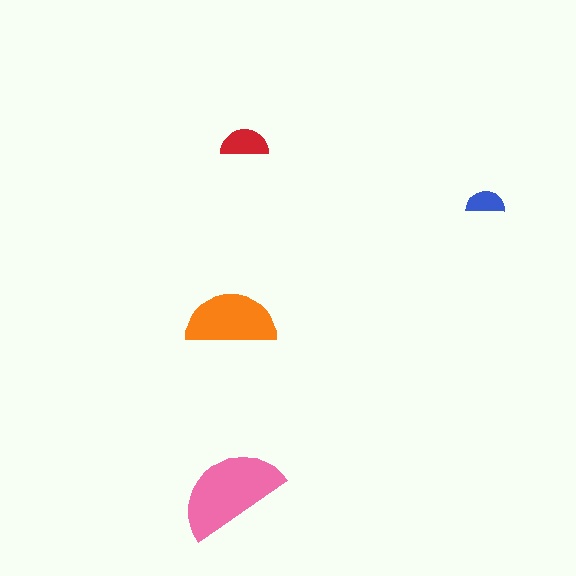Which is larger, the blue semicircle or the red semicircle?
The red one.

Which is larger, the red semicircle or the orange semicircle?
The orange one.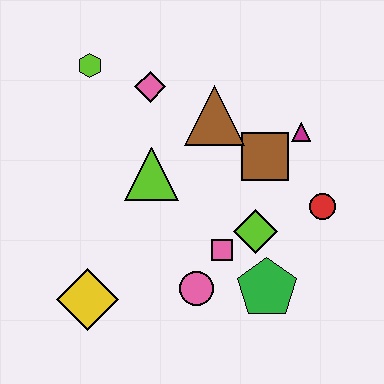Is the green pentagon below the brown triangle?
Yes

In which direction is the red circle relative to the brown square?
The red circle is to the right of the brown square.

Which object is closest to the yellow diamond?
The pink circle is closest to the yellow diamond.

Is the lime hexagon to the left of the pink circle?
Yes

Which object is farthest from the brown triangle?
The yellow diamond is farthest from the brown triangle.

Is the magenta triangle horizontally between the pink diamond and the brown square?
No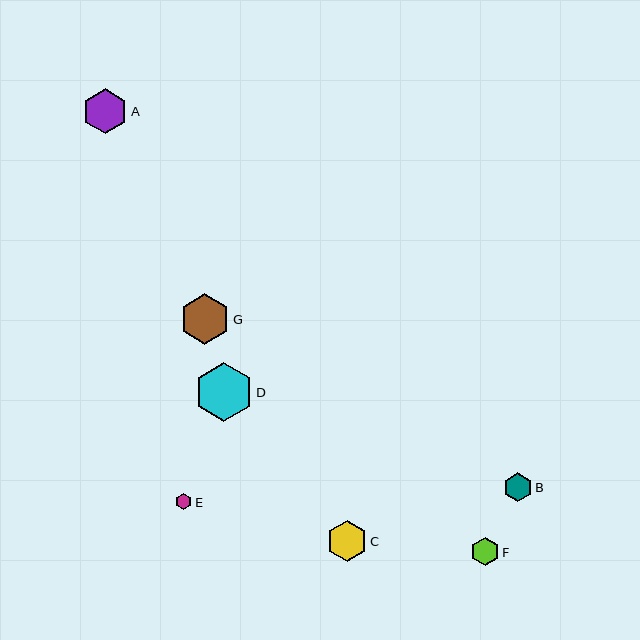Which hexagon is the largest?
Hexagon D is the largest with a size of approximately 59 pixels.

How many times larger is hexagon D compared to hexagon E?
Hexagon D is approximately 3.6 times the size of hexagon E.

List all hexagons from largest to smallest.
From largest to smallest: D, G, A, C, B, F, E.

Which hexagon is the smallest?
Hexagon E is the smallest with a size of approximately 16 pixels.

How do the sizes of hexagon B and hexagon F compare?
Hexagon B and hexagon F are approximately the same size.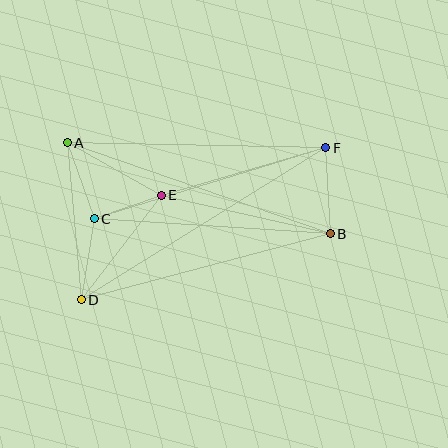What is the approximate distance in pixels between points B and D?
The distance between B and D is approximately 258 pixels.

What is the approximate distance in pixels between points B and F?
The distance between B and F is approximately 86 pixels.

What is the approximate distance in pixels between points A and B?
The distance between A and B is approximately 279 pixels.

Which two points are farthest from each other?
Points D and F are farthest from each other.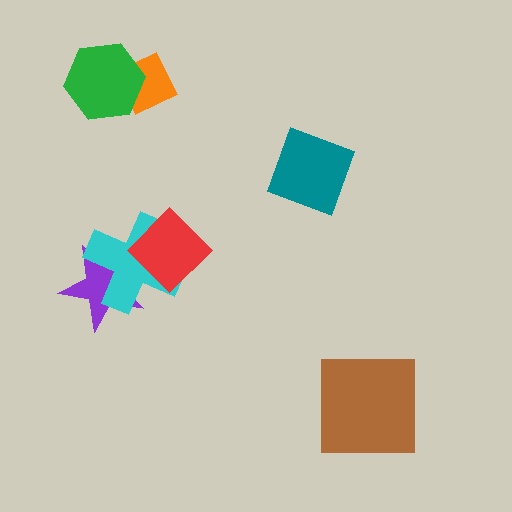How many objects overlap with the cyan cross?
2 objects overlap with the cyan cross.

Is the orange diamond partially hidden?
Yes, it is partially covered by another shape.